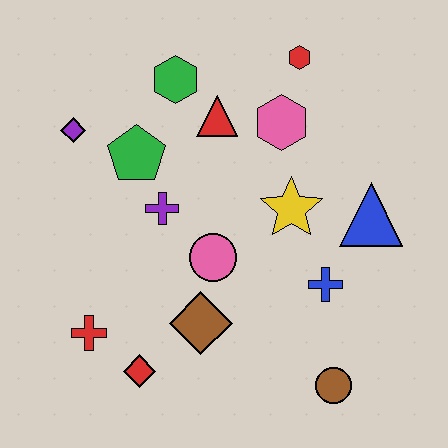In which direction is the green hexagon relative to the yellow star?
The green hexagon is above the yellow star.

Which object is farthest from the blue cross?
The purple diamond is farthest from the blue cross.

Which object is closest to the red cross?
The red diamond is closest to the red cross.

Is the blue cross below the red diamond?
No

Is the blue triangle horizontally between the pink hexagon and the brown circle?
No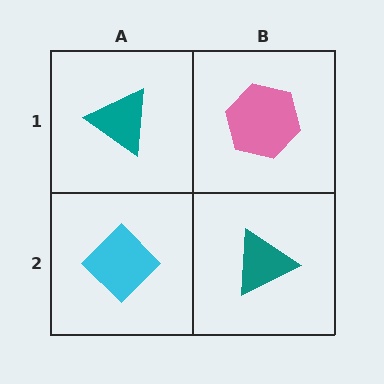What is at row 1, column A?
A teal triangle.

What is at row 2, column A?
A cyan diamond.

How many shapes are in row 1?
2 shapes.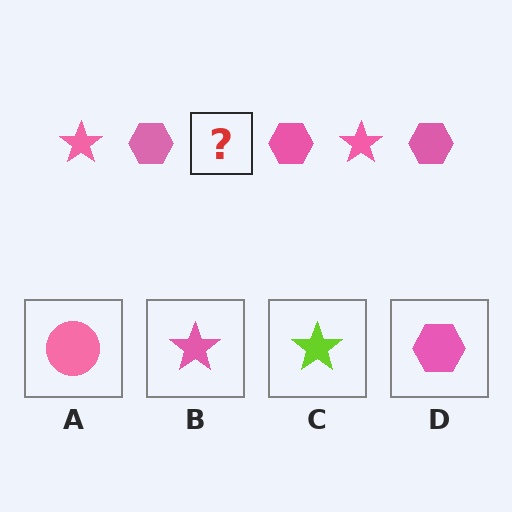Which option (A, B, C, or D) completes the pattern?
B.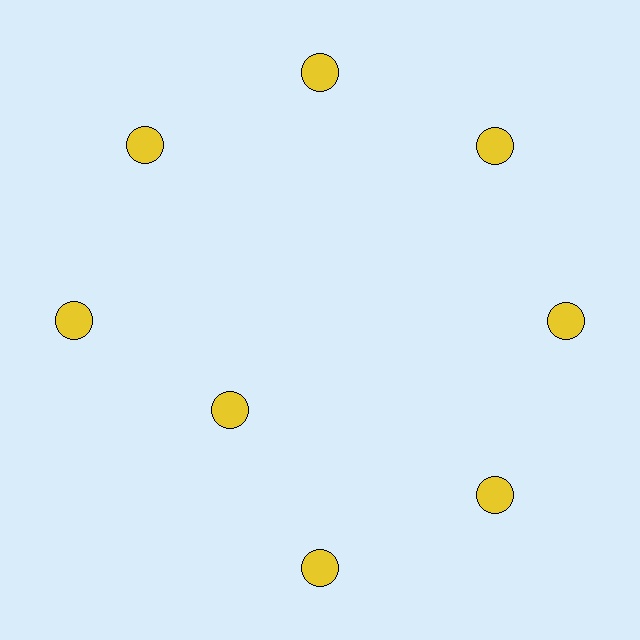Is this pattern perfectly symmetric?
No. The 8 yellow circles are arranged in a ring, but one element near the 8 o'clock position is pulled inward toward the center, breaking the 8-fold rotational symmetry.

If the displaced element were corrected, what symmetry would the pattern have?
It would have 8-fold rotational symmetry — the pattern would map onto itself every 45 degrees.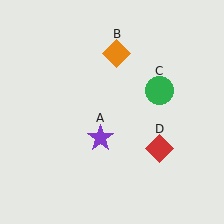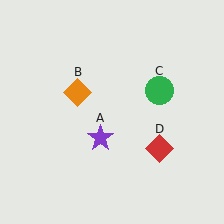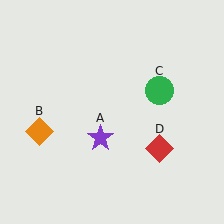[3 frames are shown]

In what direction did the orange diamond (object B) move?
The orange diamond (object B) moved down and to the left.